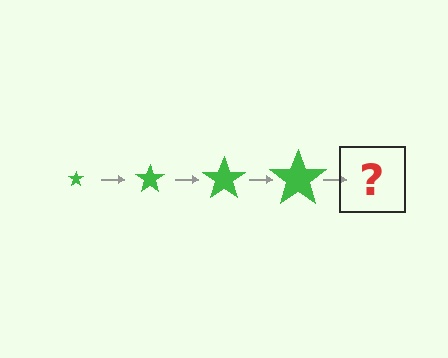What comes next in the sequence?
The next element should be a green star, larger than the previous one.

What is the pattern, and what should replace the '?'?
The pattern is that the star gets progressively larger each step. The '?' should be a green star, larger than the previous one.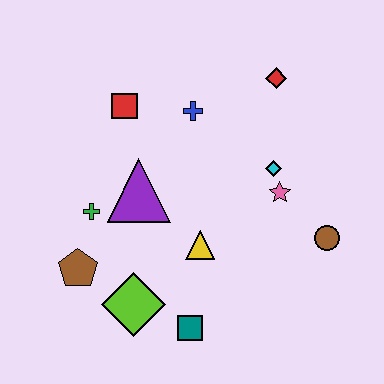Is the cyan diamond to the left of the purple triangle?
No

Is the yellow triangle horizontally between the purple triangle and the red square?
No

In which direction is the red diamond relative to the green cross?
The red diamond is to the right of the green cross.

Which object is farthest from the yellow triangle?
The red diamond is farthest from the yellow triangle.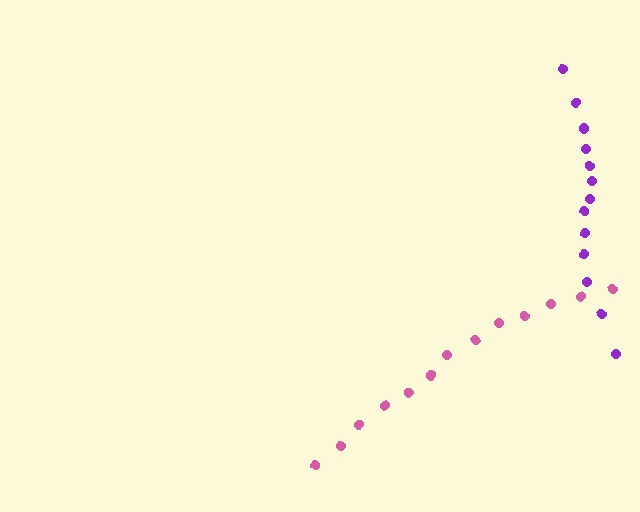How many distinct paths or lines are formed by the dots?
There are 2 distinct paths.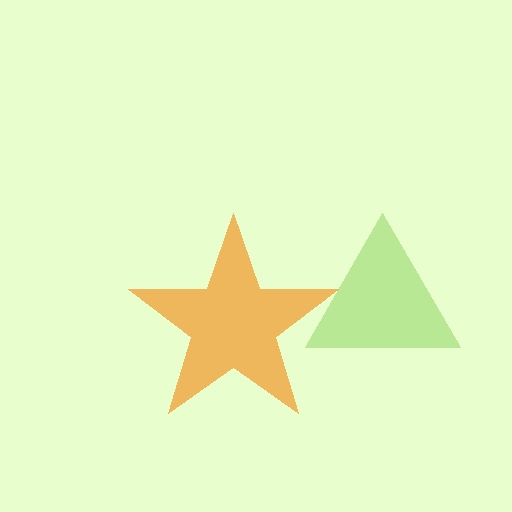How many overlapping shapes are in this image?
There are 2 overlapping shapes in the image.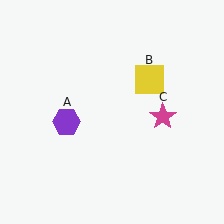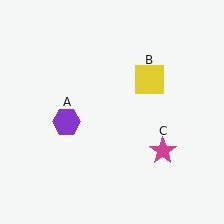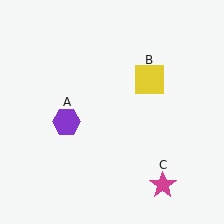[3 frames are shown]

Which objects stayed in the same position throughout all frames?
Purple hexagon (object A) and yellow square (object B) remained stationary.